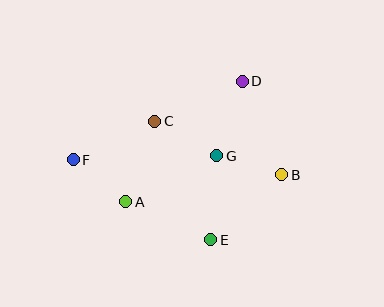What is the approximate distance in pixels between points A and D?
The distance between A and D is approximately 168 pixels.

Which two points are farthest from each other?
Points B and F are farthest from each other.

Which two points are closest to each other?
Points A and F are closest to each other.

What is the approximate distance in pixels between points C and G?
The distance between C and G is approximately 71 pixels.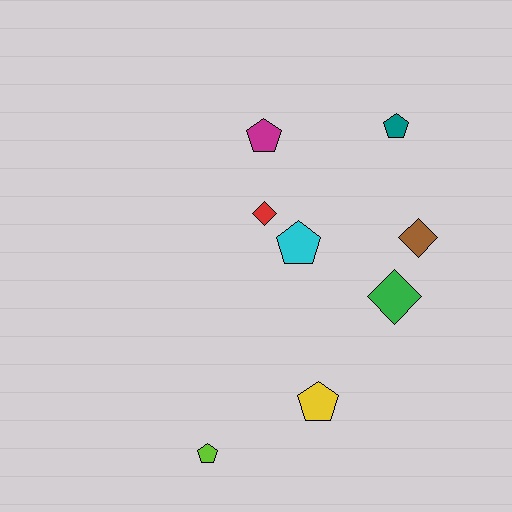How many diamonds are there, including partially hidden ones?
There are 3 diamonds.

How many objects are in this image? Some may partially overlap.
There are 8 objects.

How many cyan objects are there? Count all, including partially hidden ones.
There is 1 cyan object.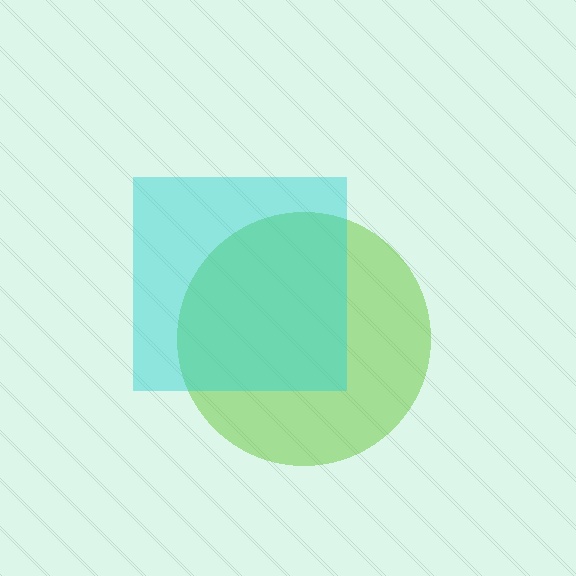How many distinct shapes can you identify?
There are 2 distinct shapes: a lime circle, a cyan square.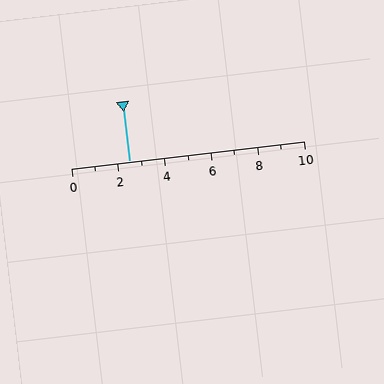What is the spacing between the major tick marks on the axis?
The major ticks are spaced 2 apart.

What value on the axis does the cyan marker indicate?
The marker indicates approximately 2.5.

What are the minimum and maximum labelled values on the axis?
The axis runs from 0 to 10.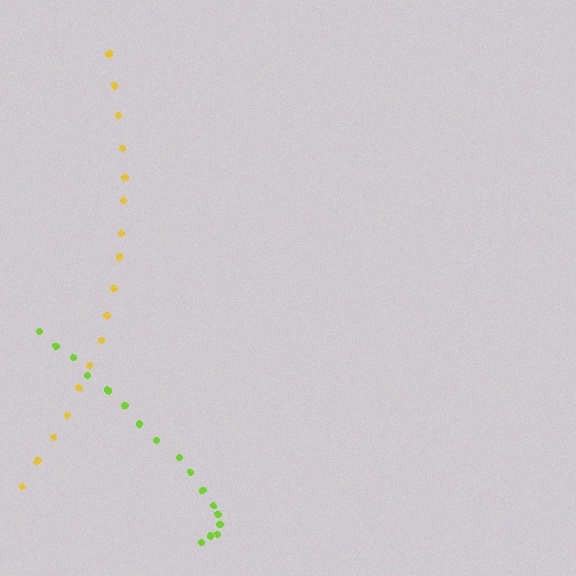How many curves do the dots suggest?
There are 2 distinct paths.